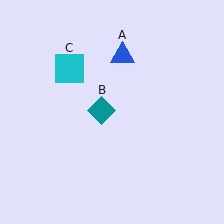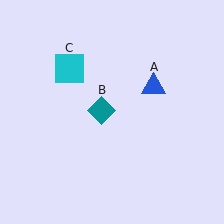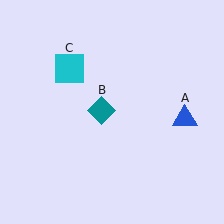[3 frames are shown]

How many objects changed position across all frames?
1 object changed position: blue triangle (object A).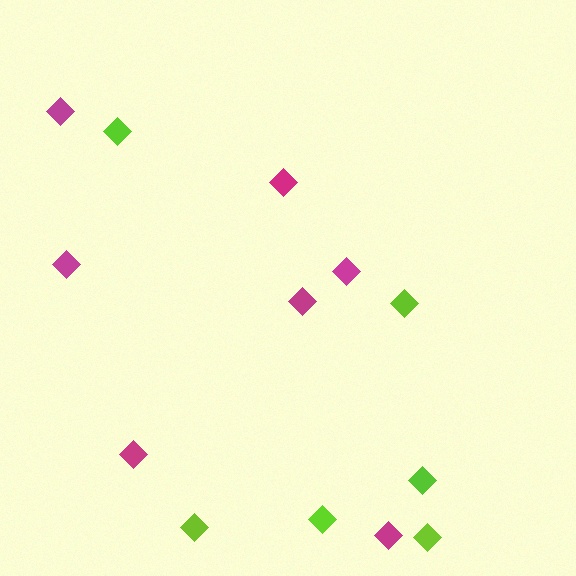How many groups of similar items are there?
There are 2 groups: one group of lime diamonds (6) and one group of magenta diamonds (7).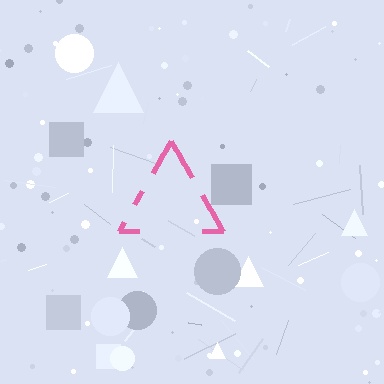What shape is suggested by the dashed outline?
The dashed outline suggests a triangle.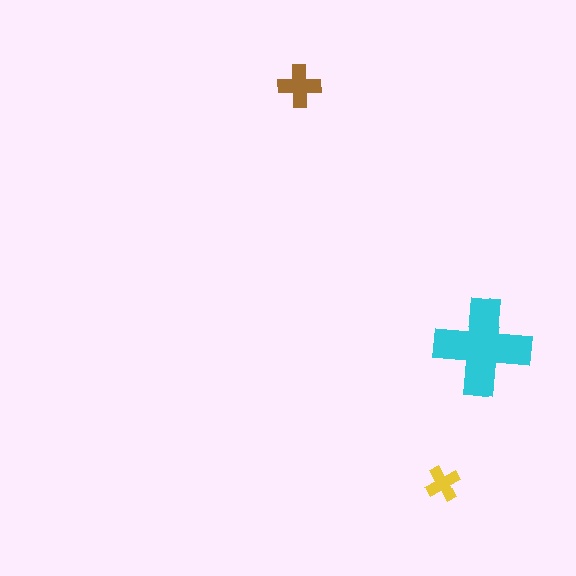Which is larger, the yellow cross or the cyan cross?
The cyan one.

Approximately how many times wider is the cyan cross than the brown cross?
About 2.5 times wider.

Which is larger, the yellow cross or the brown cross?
The brown one.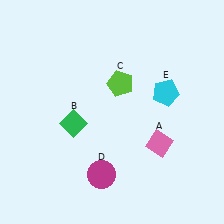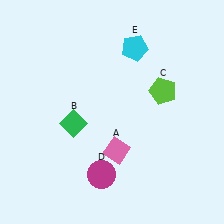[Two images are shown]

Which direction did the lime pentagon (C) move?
The lime pentagon (C) moved right.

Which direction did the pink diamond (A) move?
The pink diamond (A) moved left.